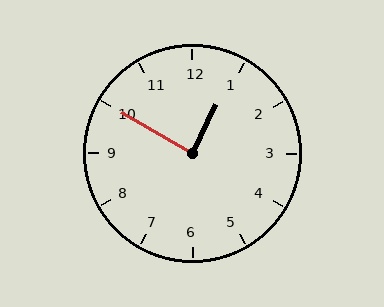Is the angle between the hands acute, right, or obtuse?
It is right.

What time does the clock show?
12:50.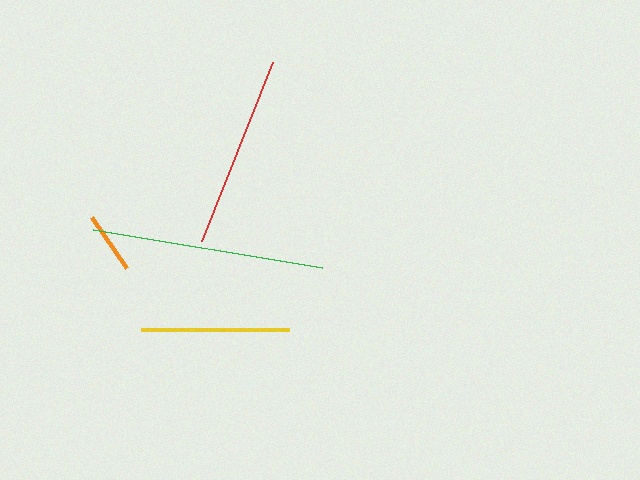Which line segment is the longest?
The green line is the longest at approximately 233 pixels.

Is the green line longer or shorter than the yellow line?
The green line is longer than the yellow line.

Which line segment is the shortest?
The orange line is the shortest at approximately 63 pixels.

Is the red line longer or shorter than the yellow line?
The red line is longer than the yellow line.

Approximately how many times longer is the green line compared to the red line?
The green line is approximately 1.2 times the length of the red line.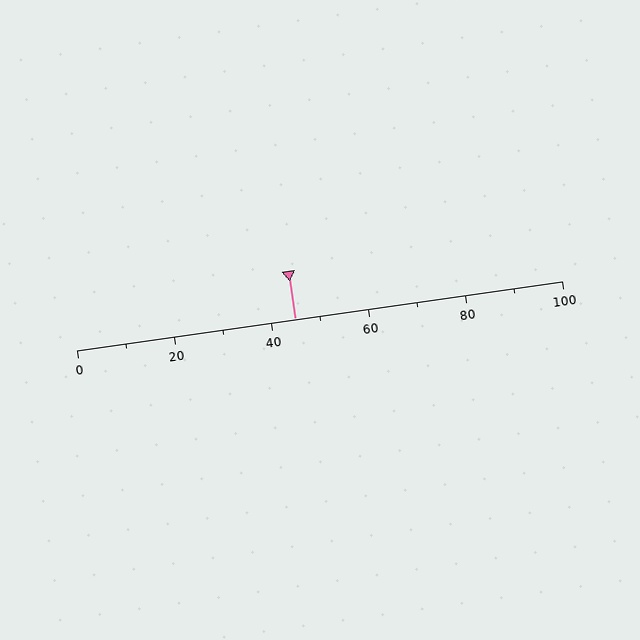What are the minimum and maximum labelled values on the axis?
The axis runs from 0 to 100.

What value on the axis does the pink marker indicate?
The marker indicates approximately 45.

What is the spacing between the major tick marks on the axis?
The major ticks are spaced 20 apart.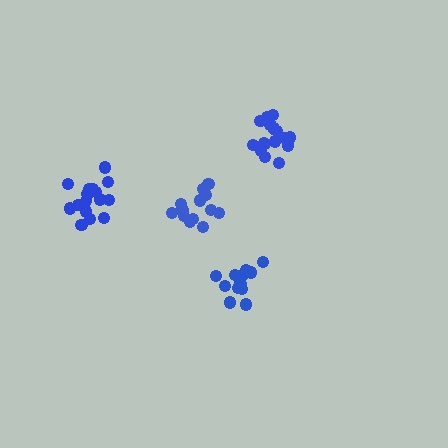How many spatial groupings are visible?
There are 4 spatial groupings.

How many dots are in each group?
Group 1: 17 dots, Group 2: 13 dots, Group 3: 15 dots, Group 4: 16 dots (61 total).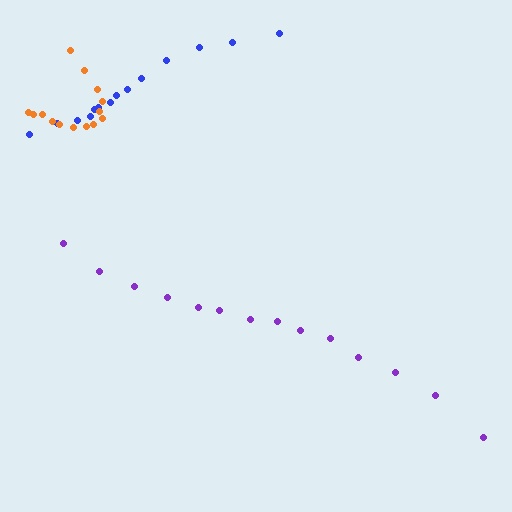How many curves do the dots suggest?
There are 3 distinct paths.